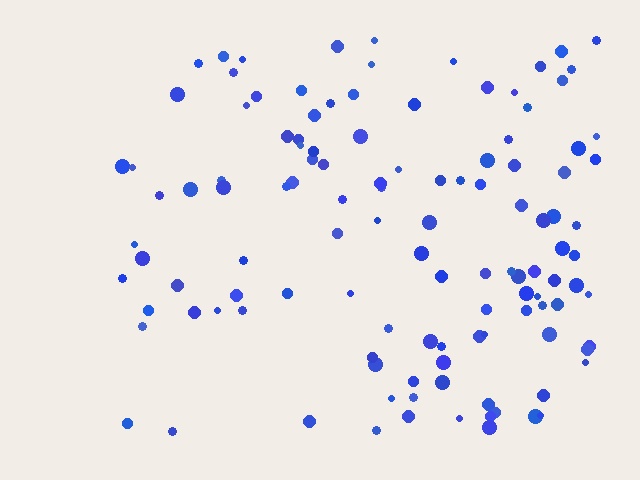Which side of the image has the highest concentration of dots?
The right.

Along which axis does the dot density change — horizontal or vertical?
Horizontal.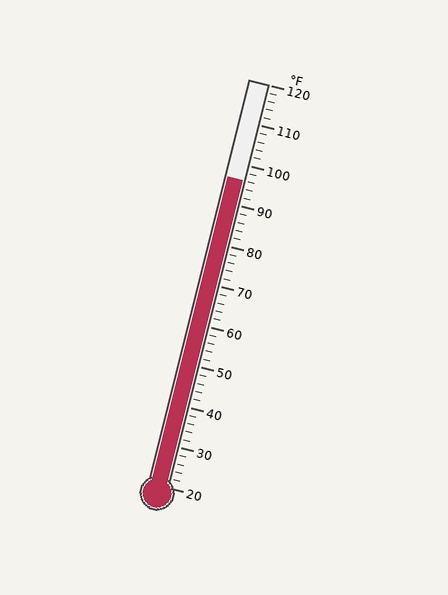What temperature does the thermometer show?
The thermometer shows approximately 96°F.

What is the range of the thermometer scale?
The thermometer scale ranges from 20°F to 120°F.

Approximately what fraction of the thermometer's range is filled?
The thermometer is filled to approximately 75% of its range.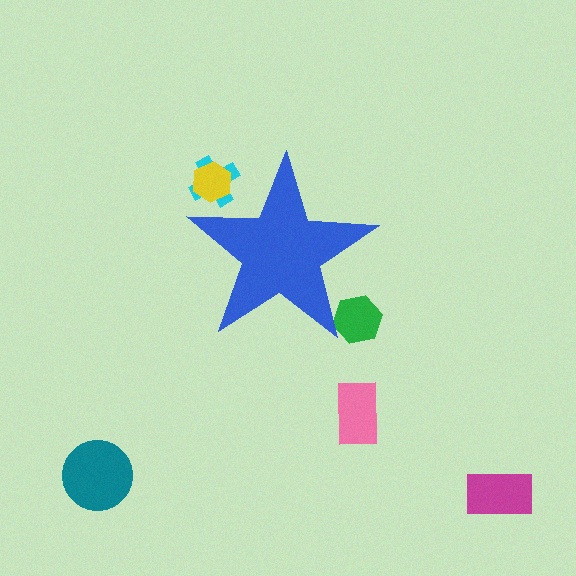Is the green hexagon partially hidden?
Yes, the green hexagon is partially hidden behind the blue star.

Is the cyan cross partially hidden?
Yes, the cyan cross is partially hidden behind the blue star.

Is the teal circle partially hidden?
No, the teal circle is fully visible.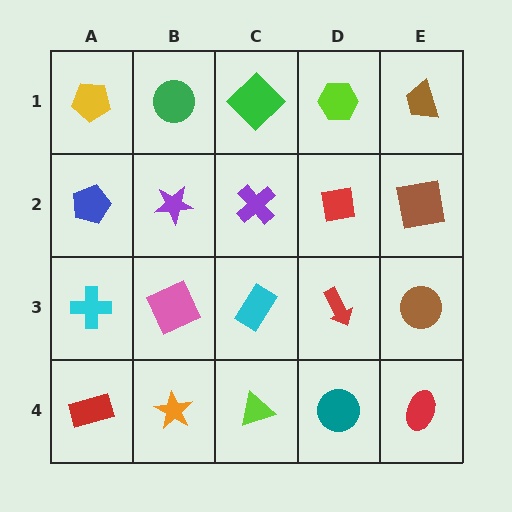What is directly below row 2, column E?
A brown circle.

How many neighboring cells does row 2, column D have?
4.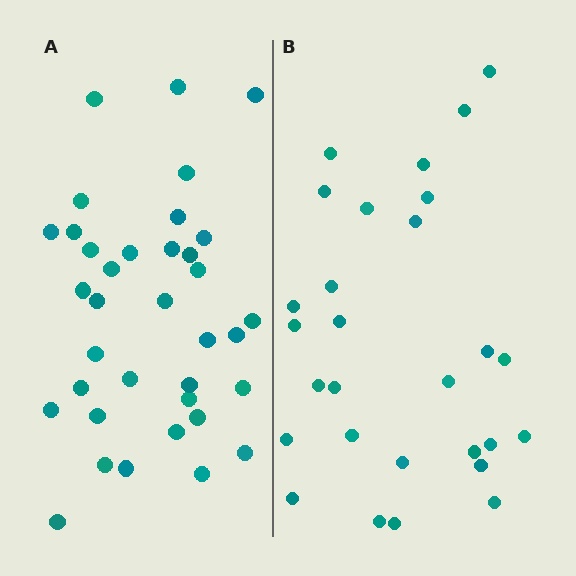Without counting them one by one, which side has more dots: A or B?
Region A (the left region) has more dots.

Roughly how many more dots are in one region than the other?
Region A has roughly 8 or so more dots than region B.